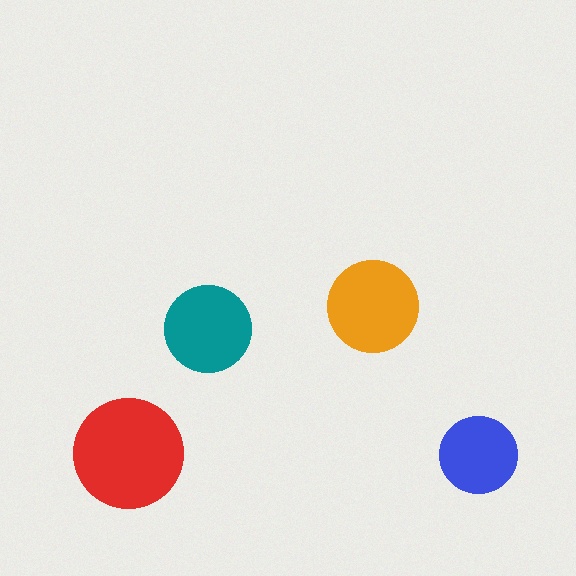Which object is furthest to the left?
The red circle is leftmost.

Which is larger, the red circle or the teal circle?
The red one.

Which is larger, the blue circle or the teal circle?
The teal one.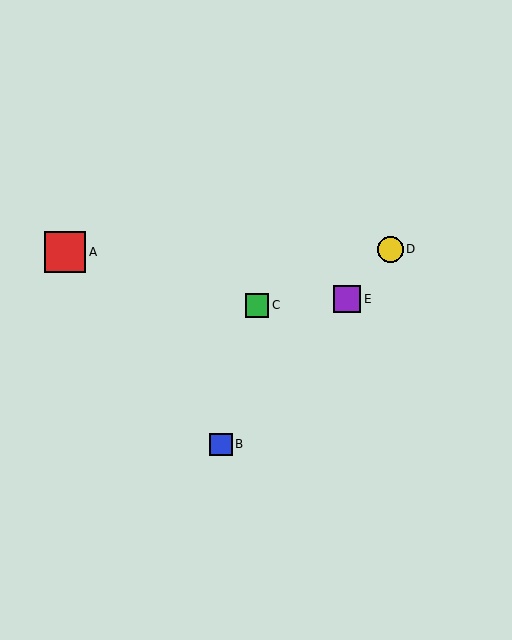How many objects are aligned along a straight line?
3 objects (B, D, E) are aligned along a straight line.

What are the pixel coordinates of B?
Object B is at (221, 444).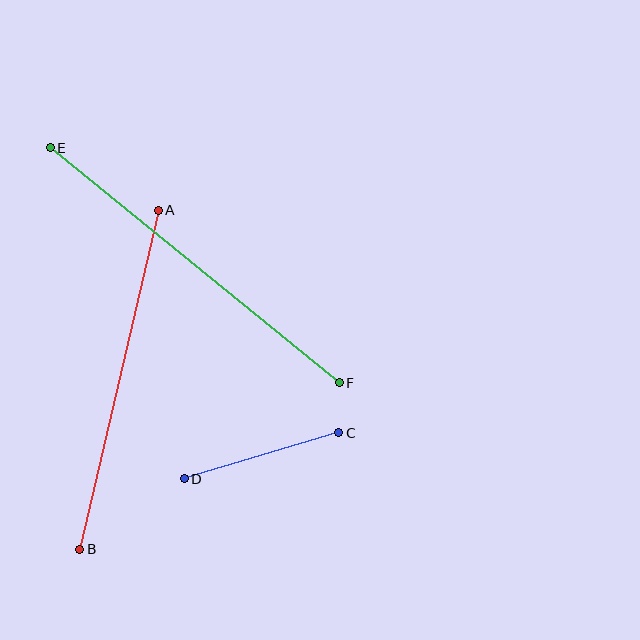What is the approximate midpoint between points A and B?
The midpoint is at approximately (119, 380) pixels.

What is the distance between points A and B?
The distance is approximately 348 pixels.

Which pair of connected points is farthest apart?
Points E and F are farthest apart.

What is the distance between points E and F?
The distance is approximately 372 pixels.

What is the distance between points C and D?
The distance is approximately 161 pixels.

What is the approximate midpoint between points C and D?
The midpoint is at approximately (262, 456) pixels.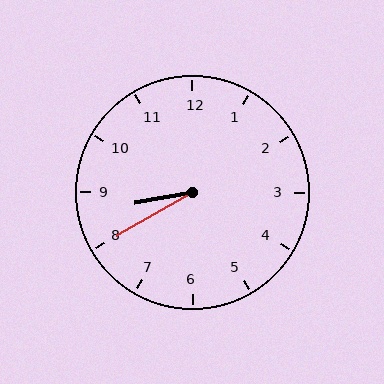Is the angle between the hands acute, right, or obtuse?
It is acute.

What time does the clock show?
8:40.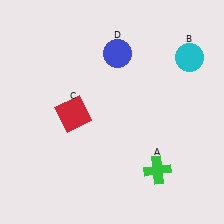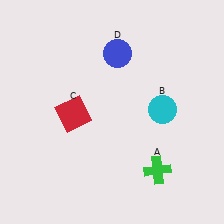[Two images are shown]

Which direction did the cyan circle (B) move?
The cyan circle (B) moved down.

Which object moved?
The cyan circle (B) moved down.